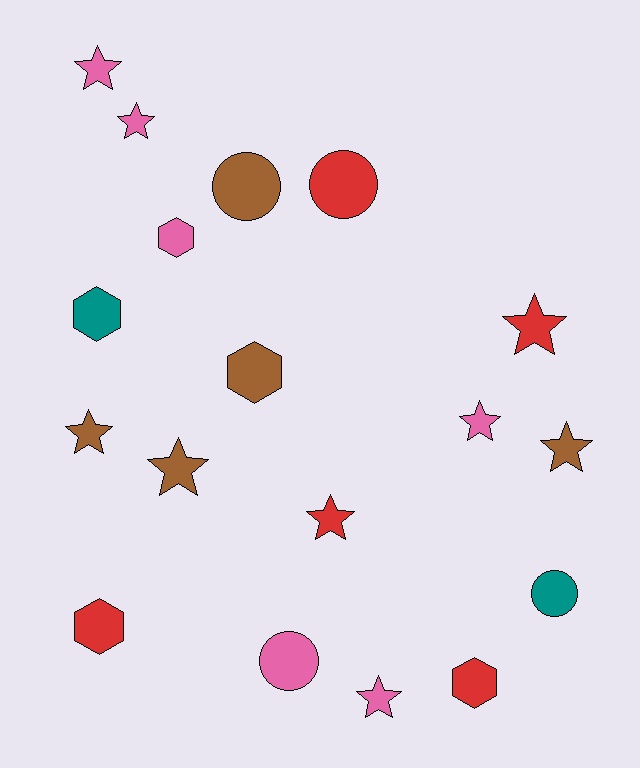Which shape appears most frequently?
Star, with 9 objects.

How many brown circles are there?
There is 1 brown circle.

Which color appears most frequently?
Pink, with 6 objects.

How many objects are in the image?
There are 18 objects.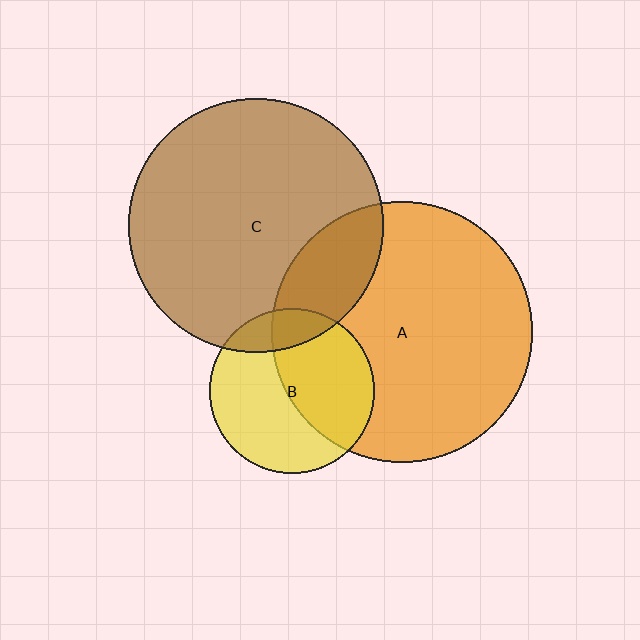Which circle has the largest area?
Circle A (orange).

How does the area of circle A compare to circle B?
Approximately 2.5 times.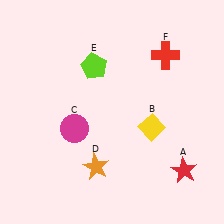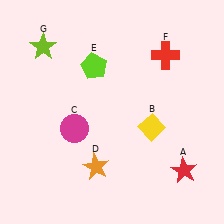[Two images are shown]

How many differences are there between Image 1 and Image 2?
There is 1 difference between the two images.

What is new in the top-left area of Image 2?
A lime star (G) was added in the top-left area of Image 2.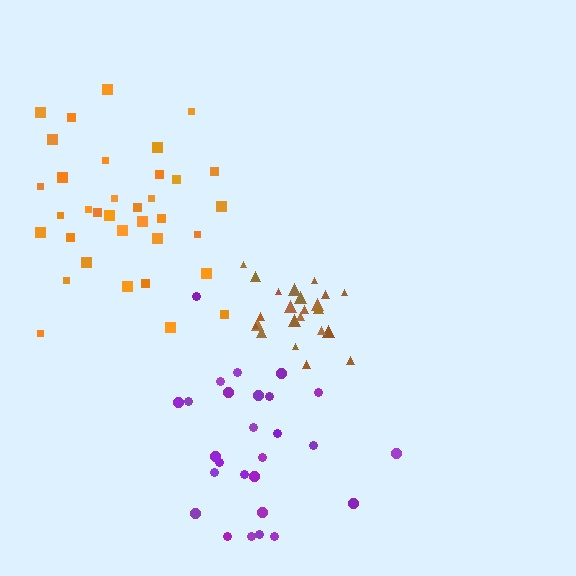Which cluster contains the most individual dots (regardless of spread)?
Orange (35).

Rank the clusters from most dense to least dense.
brown, orange, purple.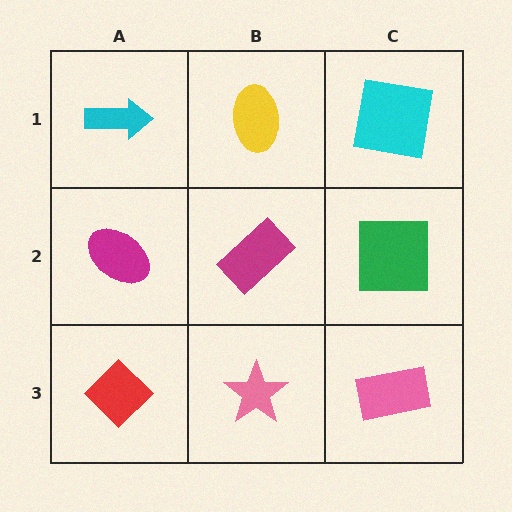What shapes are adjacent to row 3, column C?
A green square (row 2, column C), a pink star (row 3, column B).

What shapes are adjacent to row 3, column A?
A magenta ellipse (row 2, column A), a pink star (row 3, column B).